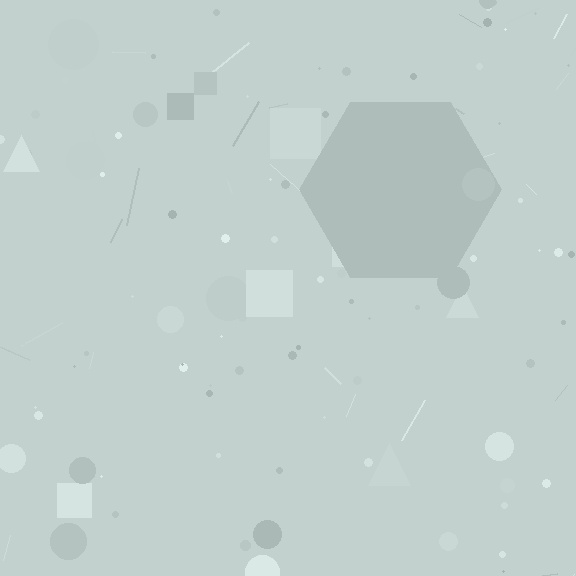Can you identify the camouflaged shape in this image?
The camouflaged shape is a hexagon.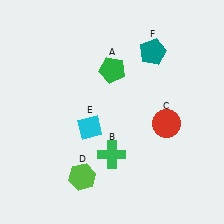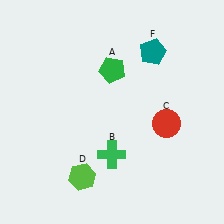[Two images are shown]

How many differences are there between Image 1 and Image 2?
There is 1 difference between the two images.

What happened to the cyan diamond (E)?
The cyan diamond (E) was removed in Image 2. It was in the bottom-left area of Image 1.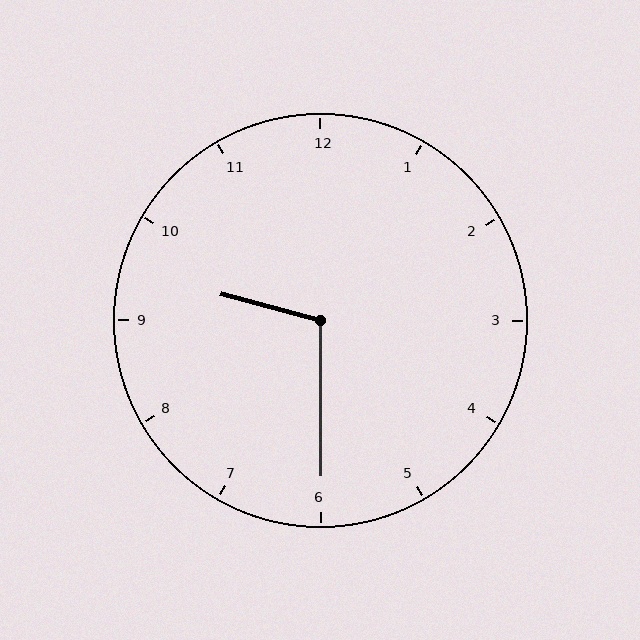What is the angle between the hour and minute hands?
Approximately 105 degrees.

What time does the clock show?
9:30.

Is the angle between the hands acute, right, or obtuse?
It is obtuse.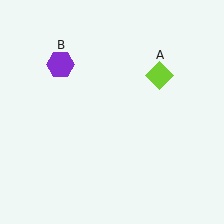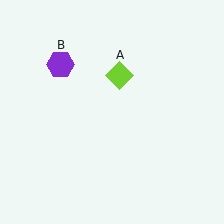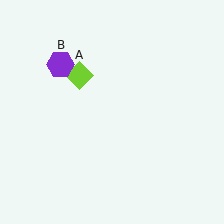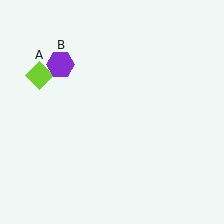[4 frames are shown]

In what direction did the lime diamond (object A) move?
The lime diamond (object A) moved left.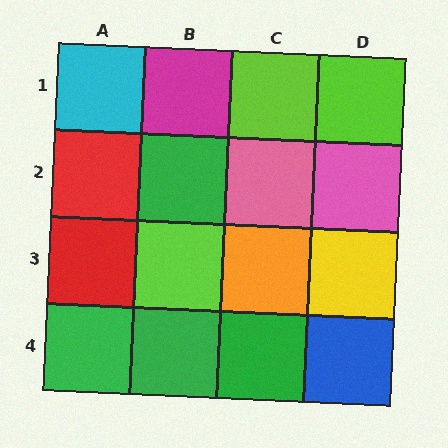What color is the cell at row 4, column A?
Green.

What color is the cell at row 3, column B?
Lime.